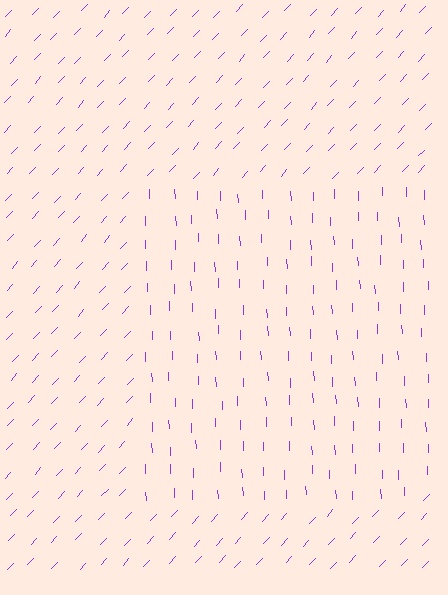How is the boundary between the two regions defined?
The boundary is defined purely by a change in line orientation (approximately 45 degrees difference). All lines are the same color and thickness.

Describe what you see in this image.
The image is filled with small purple line segments. A rectangle region in the image has lines oriented differently from the surrounding lines, creating a visible texture boundary.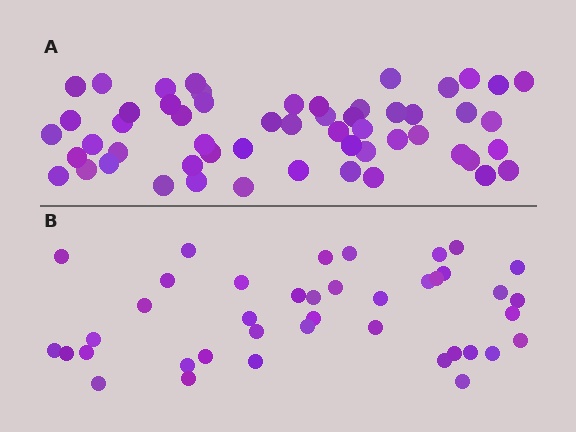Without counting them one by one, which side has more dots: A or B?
Region A (the top region) has more dots.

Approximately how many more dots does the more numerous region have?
Region A has approximately 15 more dots than region B.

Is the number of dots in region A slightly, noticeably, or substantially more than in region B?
Region A has noticeably more, but not dramatically so. The ratio is roughly 1.4 to 1.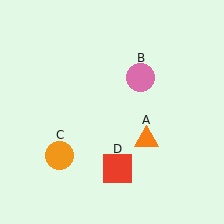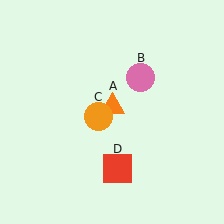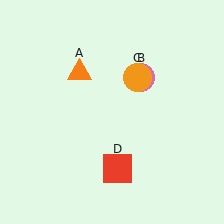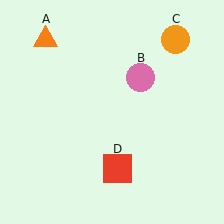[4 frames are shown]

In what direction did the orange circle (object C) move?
The orange circle (object C) moved up and to the right.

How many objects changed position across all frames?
2 objects changed position: orange triangle (object A), orange circle (object C).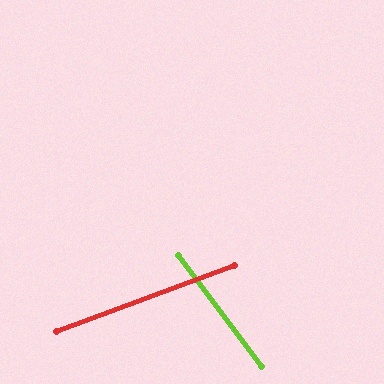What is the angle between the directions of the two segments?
Approximately 73 degrees.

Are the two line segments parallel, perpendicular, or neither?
Neither parallel nor perpendicular — they differ by about 73°.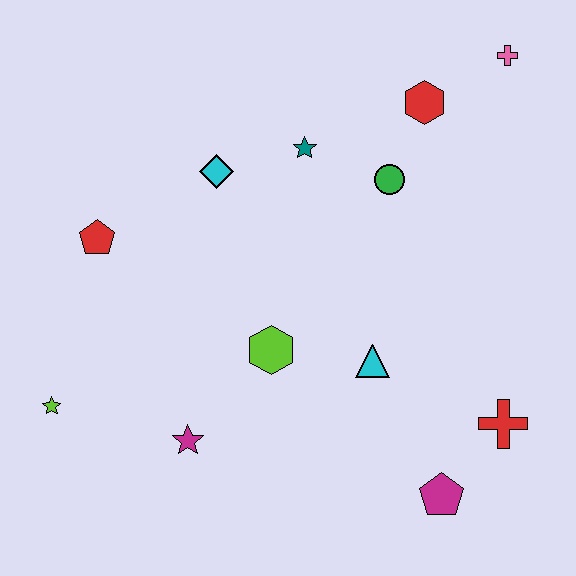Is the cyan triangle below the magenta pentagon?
No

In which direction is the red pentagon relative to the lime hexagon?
The red pentagon is to the left of the lime hexagon.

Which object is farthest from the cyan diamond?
The magenta pentagon is farthest from the cyan diamond.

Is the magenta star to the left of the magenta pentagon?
Yes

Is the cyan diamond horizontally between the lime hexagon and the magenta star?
Yes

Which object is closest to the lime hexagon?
The cyan triangle is closest to the lime hexagon.